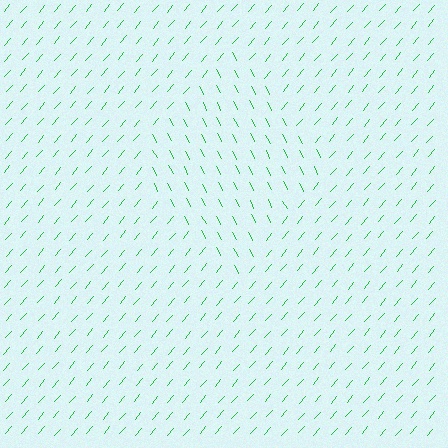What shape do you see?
I see a diamond.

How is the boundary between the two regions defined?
The boundary is defined purely by a change in line orientation (approximately 68 degrees difference). All lines are the same color and thickness.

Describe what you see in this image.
The image is filled with small green line segments. A diamond region in the image has lines oriented differently from the surrounding lines, creating a visible texture boundary.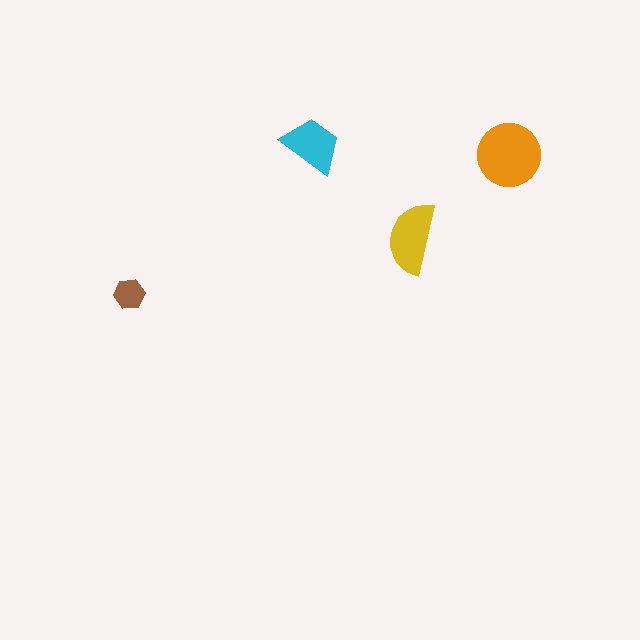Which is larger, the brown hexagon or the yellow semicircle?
The yellow semicircle.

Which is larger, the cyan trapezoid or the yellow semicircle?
The yellow semicircle.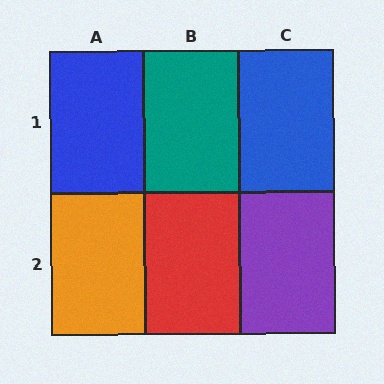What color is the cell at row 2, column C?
Purple.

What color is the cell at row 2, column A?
Orange.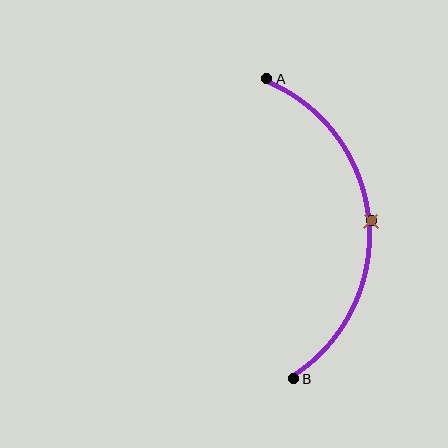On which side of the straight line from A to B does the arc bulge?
The arc bulges to the right of the straight line connecting A and B.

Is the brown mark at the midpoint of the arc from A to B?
Yes. The brown mark lies on the arc at equal arc-length from both A and B — it is the arc midpoint.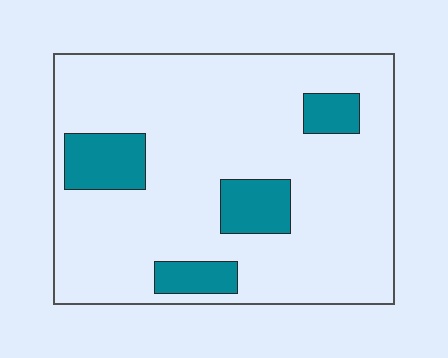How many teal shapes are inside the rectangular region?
4.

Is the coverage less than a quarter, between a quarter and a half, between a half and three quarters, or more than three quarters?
Less than a quarter.